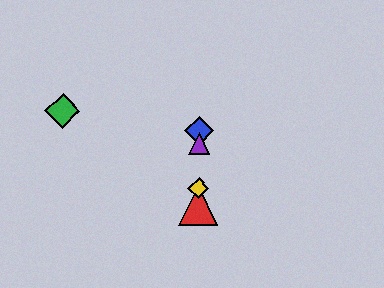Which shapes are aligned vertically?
The red triangle, the blue diamond, the yellow diamond, the purple triangle are aligned vertically.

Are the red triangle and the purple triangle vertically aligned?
Yes, both are at x≈199.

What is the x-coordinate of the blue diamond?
The blue diamond is at x≈199.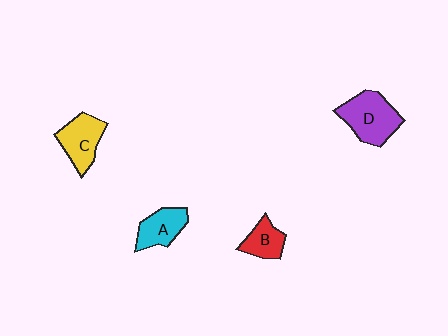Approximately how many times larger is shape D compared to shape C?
Approximately 1.2 times.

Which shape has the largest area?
Shape D (purple).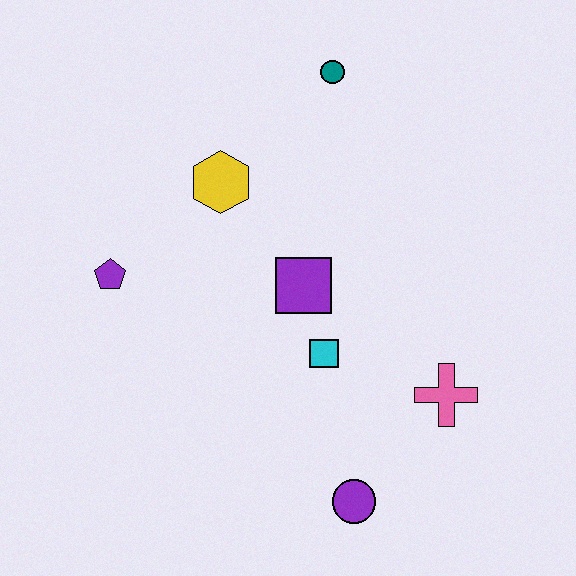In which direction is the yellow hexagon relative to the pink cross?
The yellow hexagon is to the left of the pink cross.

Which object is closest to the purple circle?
The pink cross is closest to the purple circle.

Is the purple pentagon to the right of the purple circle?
No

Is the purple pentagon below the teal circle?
Yes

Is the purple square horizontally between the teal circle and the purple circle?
No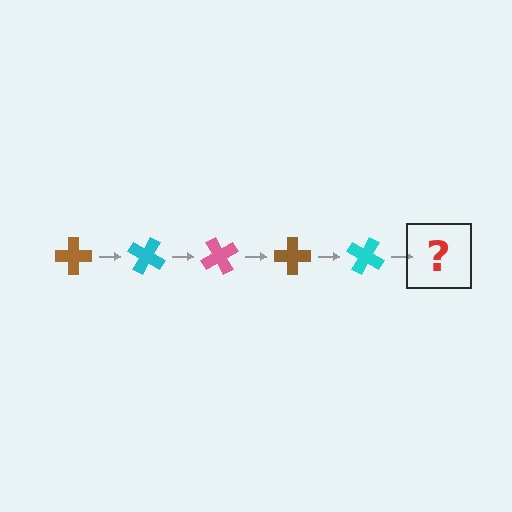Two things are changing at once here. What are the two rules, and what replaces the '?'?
The two rules are that it rotates 30 degrees each step and the color cycles through brown, cyan, and pink. The '?' should be a pink cross, rotated 150 degrees from the start.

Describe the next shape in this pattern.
It should be a pink cross, rotated 150 degrees from the start.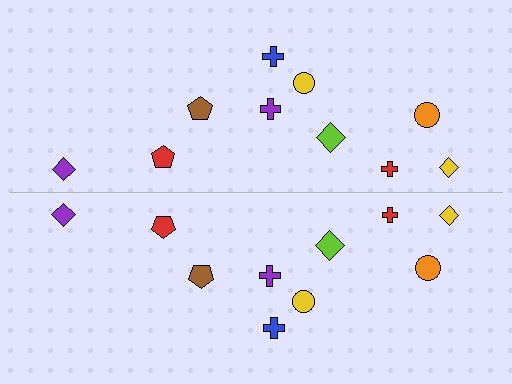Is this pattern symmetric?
Yes, this pattern has bilateral (reflection) symmetry.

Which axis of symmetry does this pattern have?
The pattern has a horizontal axis of symmetry running through the center of the image.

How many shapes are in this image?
There are 20 shapes in this image.